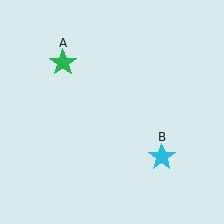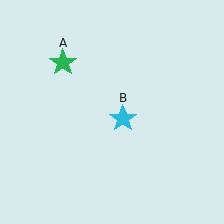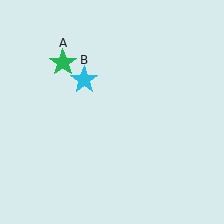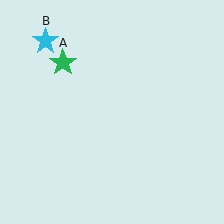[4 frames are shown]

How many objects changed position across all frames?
1 object changed position: cyan star (object B).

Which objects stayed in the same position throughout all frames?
Green star (object A) remained stationary.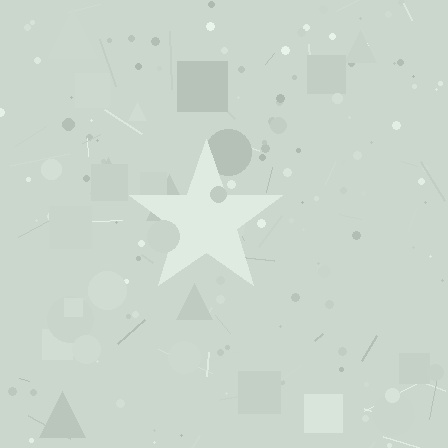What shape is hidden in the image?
A star is hidden in the image.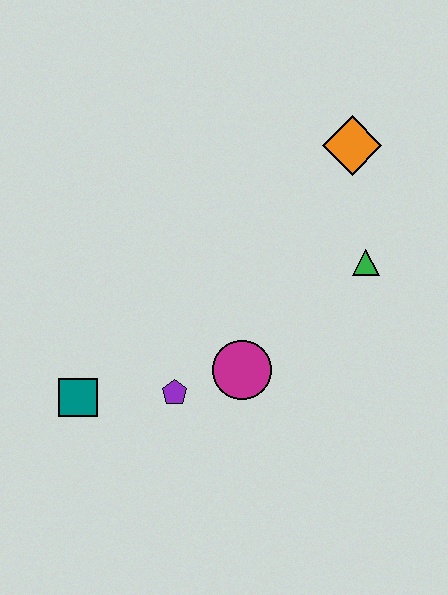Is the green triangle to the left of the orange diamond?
No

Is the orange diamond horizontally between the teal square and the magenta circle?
No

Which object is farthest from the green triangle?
The teal square is farthest from the green triangle.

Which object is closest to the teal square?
The purple pentagon is closest to the teal square.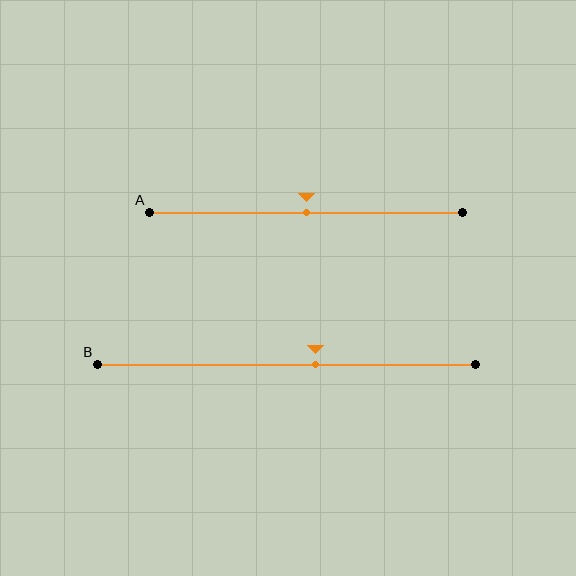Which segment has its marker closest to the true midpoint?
Segment A has its marker closest to the true midpoint.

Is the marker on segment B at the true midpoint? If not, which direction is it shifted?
No, the marker on segment B is shifted to the right by about 8% of the segment length.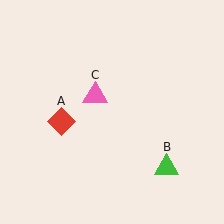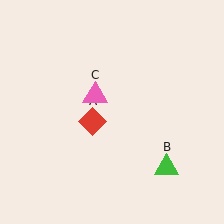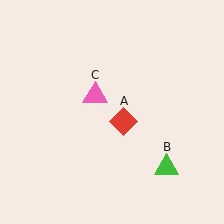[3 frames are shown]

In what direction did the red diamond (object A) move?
The red diamond (object A) moved right.